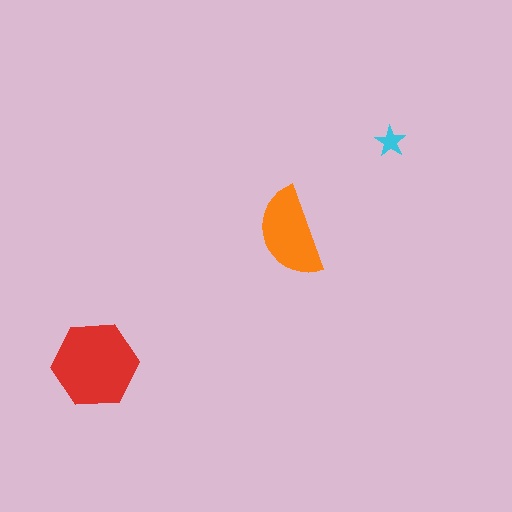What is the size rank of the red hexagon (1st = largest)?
1st.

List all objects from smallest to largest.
The cyan star, the orange semicircle, the red hexagon.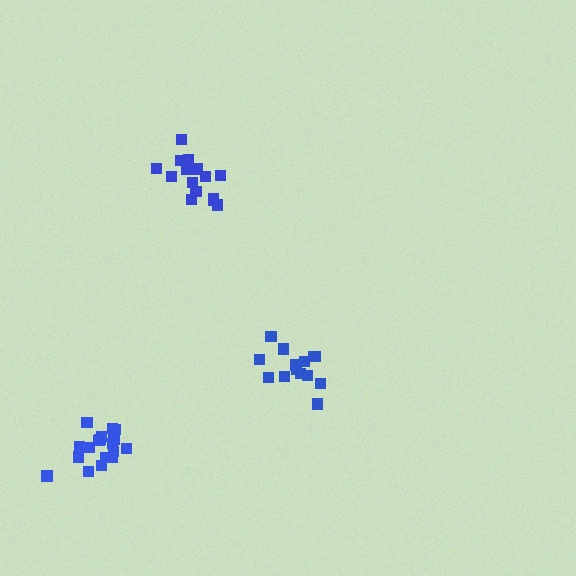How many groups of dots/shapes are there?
There are 3 groups.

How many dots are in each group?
Group 1: 18 dots, Group 2: 16 dots, Group 3: 14 dots (48 total).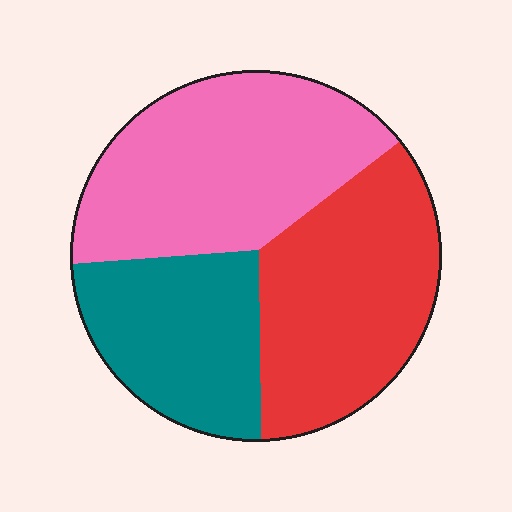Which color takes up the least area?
Teal, at roughly 25%.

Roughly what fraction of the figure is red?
Red takes up about one third (1/3) of the figure.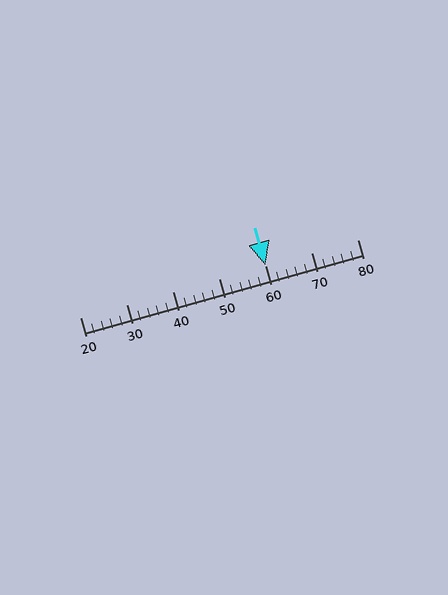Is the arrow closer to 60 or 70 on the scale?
The arrow is closer to 60.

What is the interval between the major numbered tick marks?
The major tick marks are spaced 10 units apart.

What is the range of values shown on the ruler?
The ruler shows values from 20 to 80.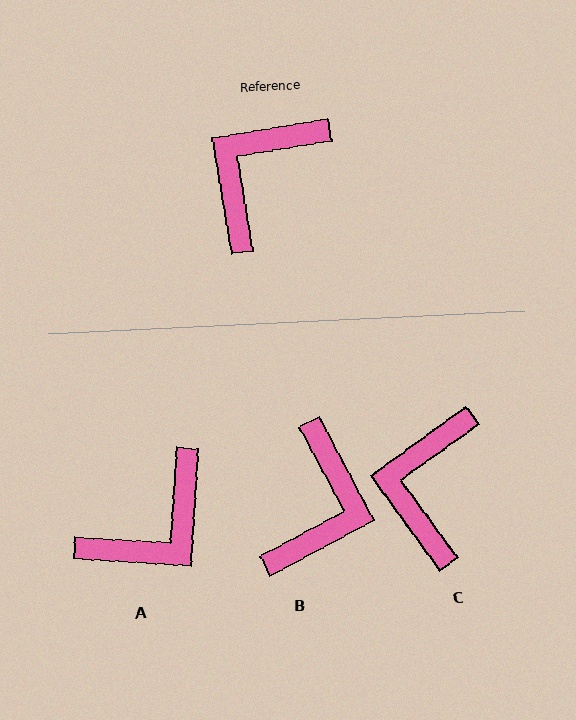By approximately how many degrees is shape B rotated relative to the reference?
Approximately 161 degrees clockwise.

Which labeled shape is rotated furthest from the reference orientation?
A, about 167 degrees away.